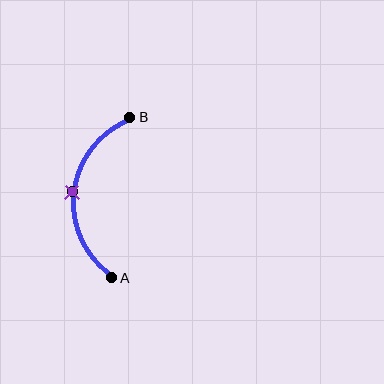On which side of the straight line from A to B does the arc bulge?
The arc bulges to the left of the straight line connecting A and B.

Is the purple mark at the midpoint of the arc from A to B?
Yes. The purple mark lies on the arc at equal arc-length from both A and B — it is the arc midpoint.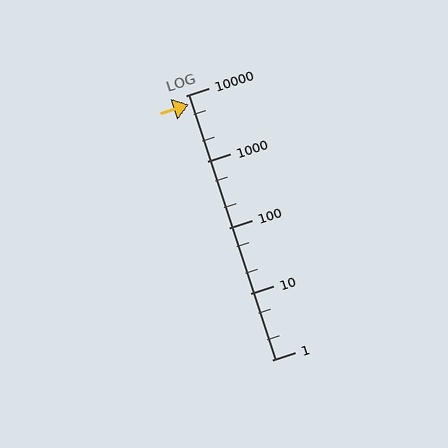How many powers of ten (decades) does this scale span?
The scale spans 4 decades, from 1 to 10000.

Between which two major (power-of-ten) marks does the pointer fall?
The pointer is between 1000 and 10000.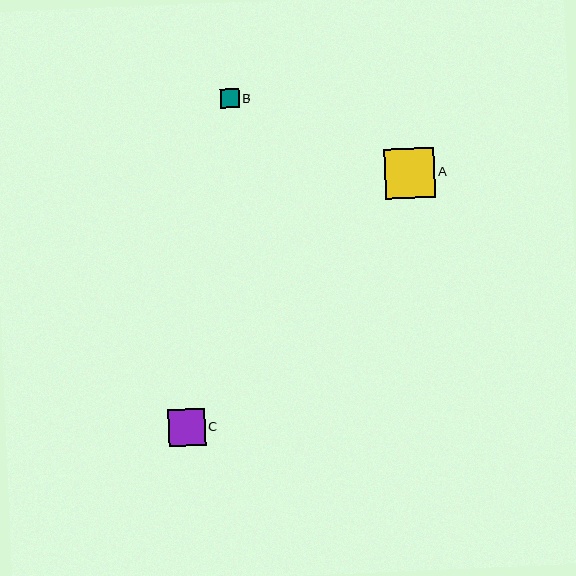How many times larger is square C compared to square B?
Square C is approximately 2.0 times the size of square B.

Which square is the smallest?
Square B is the smallest with a size of approximately 19 pixels.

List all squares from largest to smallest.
From largest to smallest: A, C, B.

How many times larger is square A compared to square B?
Square A is approximately 2.7 times the size of square B.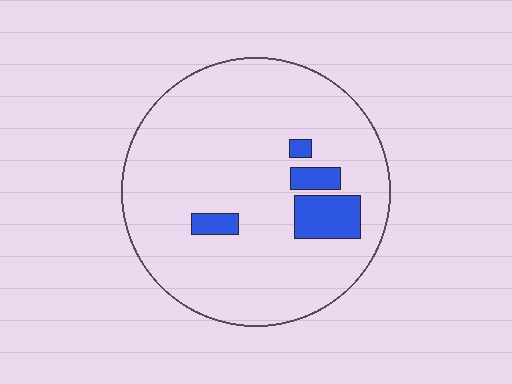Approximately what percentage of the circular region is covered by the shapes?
Approximately 10%.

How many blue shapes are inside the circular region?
4.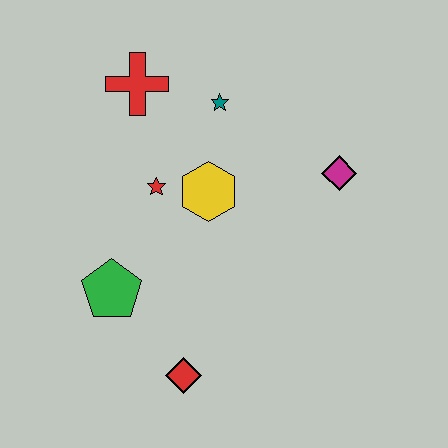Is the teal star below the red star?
No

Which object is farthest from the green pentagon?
The magenta diamond is farthest from the green pentagon.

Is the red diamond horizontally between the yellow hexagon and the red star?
Yes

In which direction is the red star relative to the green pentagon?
The red star is above the green pentagon.